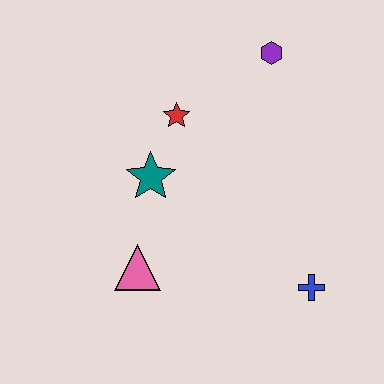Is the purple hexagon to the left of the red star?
No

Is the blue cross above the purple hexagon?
No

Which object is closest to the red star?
The teal star is closest to the red star.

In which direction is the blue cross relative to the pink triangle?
The blue cross is to the right of the pink triangle.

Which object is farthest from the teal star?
The blue cross is farthest from the teal star.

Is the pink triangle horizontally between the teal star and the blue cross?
No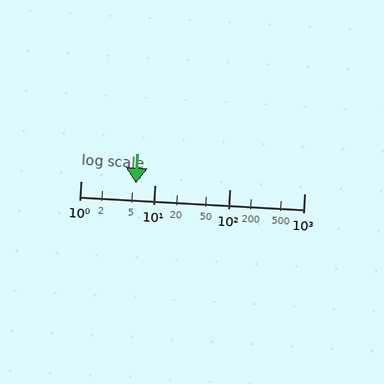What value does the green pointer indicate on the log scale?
The pointer indicates approximately 5.5.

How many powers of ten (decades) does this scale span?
The scale spans 3 decades, from 1 to 1000.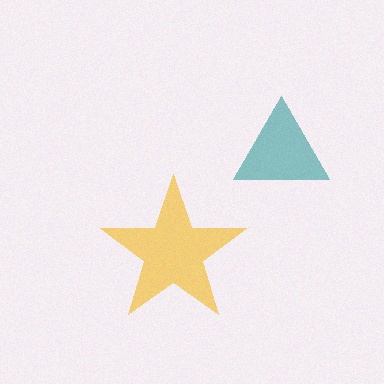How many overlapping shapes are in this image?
There are 2 overlapping shapes in the image.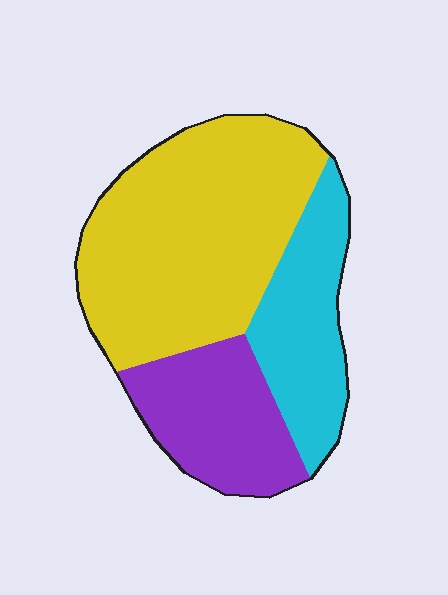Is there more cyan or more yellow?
Yellow.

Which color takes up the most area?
Yellow, at roughly 55%.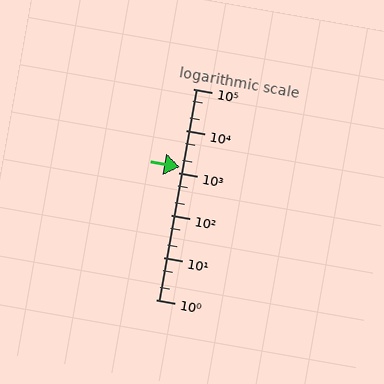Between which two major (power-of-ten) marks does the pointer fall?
The pointer is between 1000 and 10000.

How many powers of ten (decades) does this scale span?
The scale spans 5 decades, from 1 to 100000.